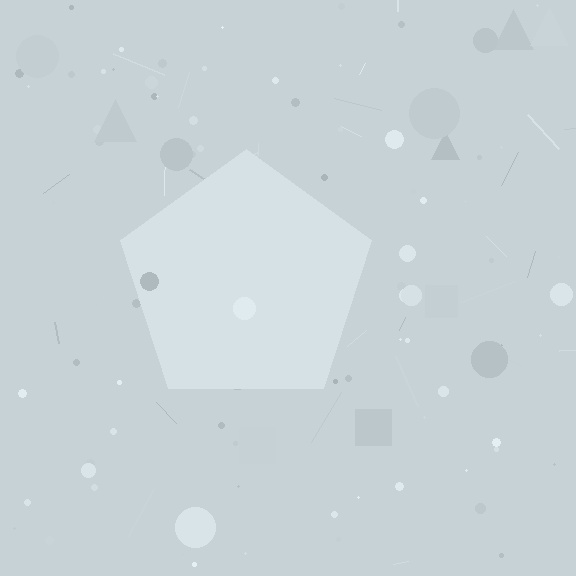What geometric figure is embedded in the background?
A pentagon is embedded in the background.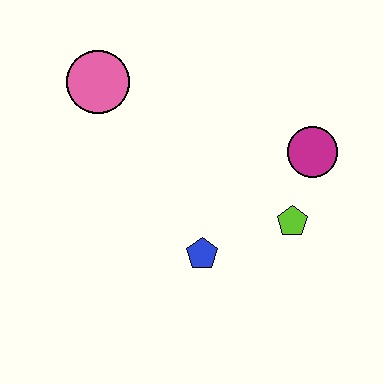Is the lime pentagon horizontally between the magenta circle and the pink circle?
Yes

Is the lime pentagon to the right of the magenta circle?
No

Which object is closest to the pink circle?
The blue pentagon is closest to the pink circle.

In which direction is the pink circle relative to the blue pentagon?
The pink circle is above the blue pentagon.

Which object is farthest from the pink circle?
The lime pentagon is farthest from the pink circle.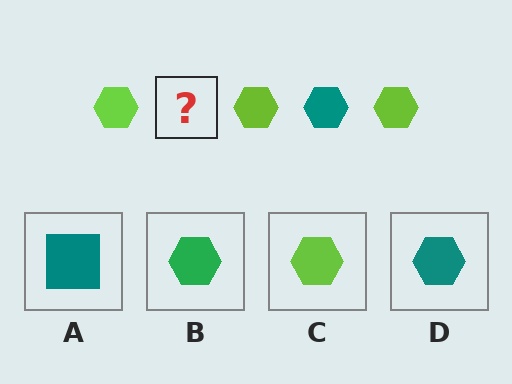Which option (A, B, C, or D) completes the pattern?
D.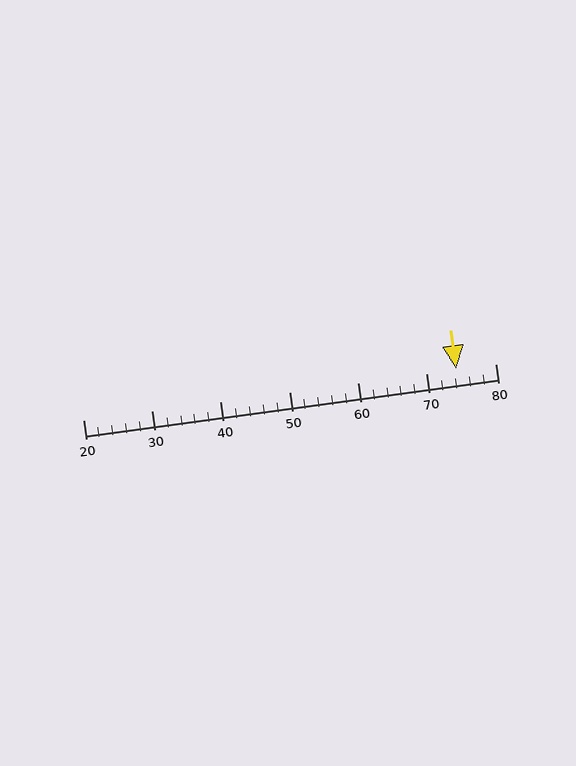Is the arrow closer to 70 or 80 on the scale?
The arrow is closer to 70.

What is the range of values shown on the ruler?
The ruler shows values from 20 to 80.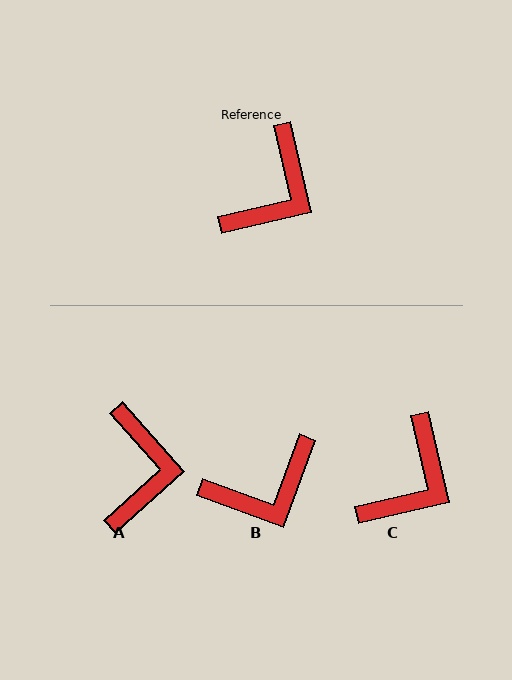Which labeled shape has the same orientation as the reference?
C.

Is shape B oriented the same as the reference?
No, it is off by about 33 degrees.